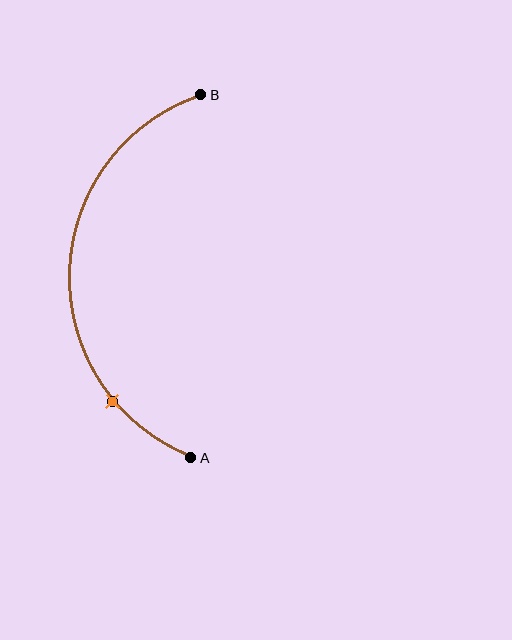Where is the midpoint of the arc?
The arc midpoint is the point on the curve farthest from the straight line joining A and B. It sits to the left of that line.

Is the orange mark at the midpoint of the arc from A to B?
No. The orange mark lies on the arc but is closer to endpoint A. The arc midpoint would be at the point on the curve equidistant along the arc from both A and B.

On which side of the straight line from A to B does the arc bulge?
The arc bulges to the left of the straight line connecting A and B.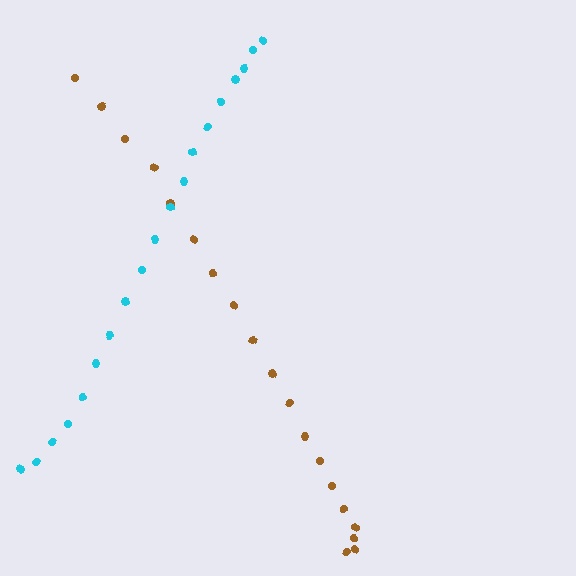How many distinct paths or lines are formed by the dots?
There are 2 distinct paths.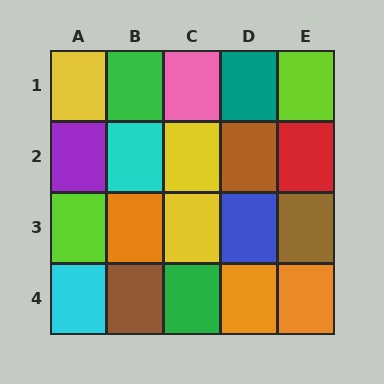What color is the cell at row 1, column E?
Lime.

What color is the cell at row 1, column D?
Teal.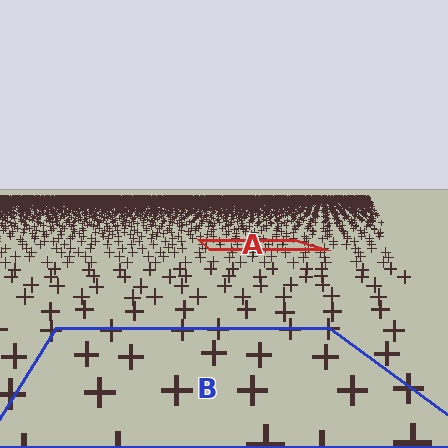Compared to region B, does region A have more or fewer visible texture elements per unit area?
Region A has more texture elements per unit area — they are packed more densely because it is farther away.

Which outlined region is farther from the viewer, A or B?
Region A is farther from the viewer — the texture elements inside it appear smaller and more densely packed.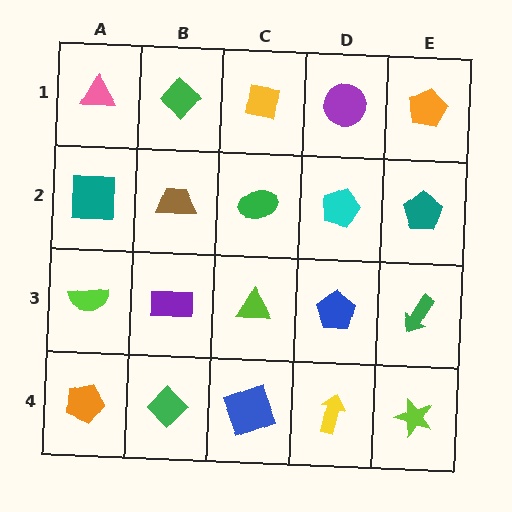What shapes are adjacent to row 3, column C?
A green ellipse (row 2, column C), a blue square (row 4, column C), a purple rectangle (row 3, column B), a blue pentagon (row 3, column D).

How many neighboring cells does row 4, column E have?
2.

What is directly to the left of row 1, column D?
A yellow square.